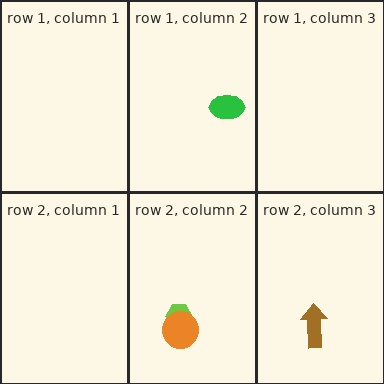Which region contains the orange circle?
The row 2, column 2 region.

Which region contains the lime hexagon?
The row 2, column 2 region.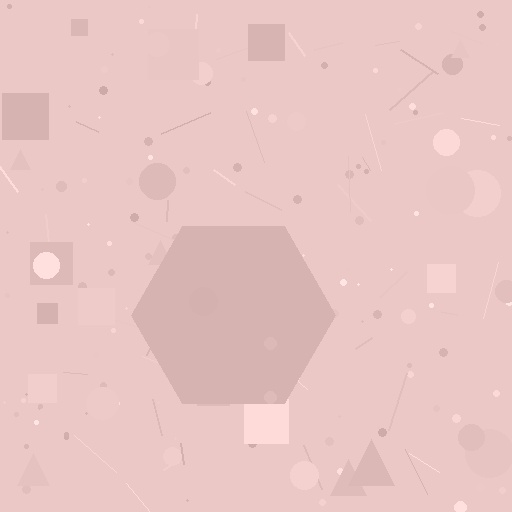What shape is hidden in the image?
A hexagon is hidden in the image.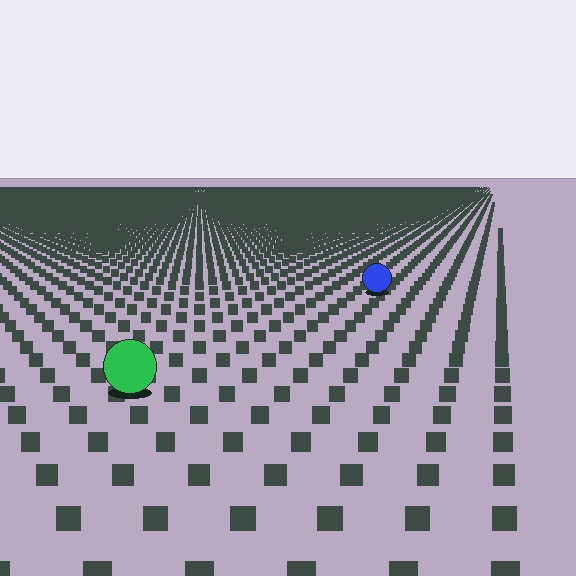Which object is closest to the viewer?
The green circle is closest. The texture marks near it are larger and more spread out.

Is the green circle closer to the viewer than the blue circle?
Yes. The green circle is closer — you can tell from the texture gradient: the ground texture is coarser near it.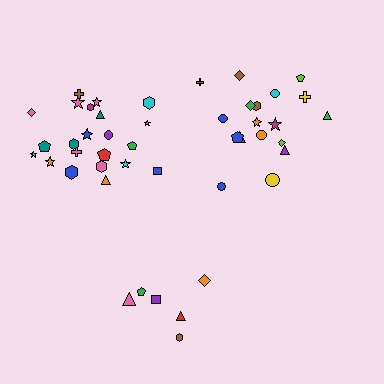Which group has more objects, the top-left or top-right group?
The top-left group.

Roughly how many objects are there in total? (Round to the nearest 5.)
Roughly 45 objects in total.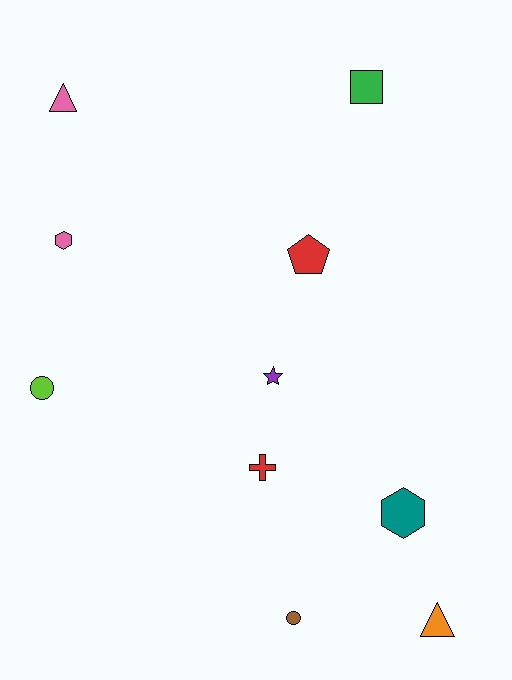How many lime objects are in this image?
There is 1 lime object.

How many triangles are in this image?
There are 2 triangles.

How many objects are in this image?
There are 10 objects.